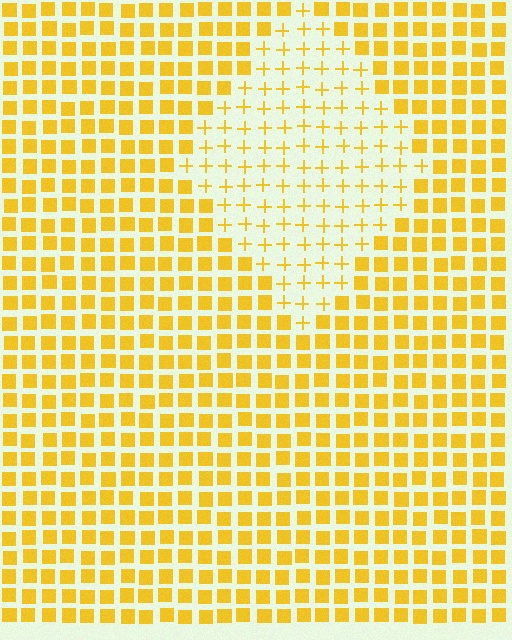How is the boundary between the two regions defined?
The boundary is defined by a change in element shape: plus signs inside vs. squares outside. All elements share the same color and spacing.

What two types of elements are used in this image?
The image uses plus signs inside the diamond region and squares outside it.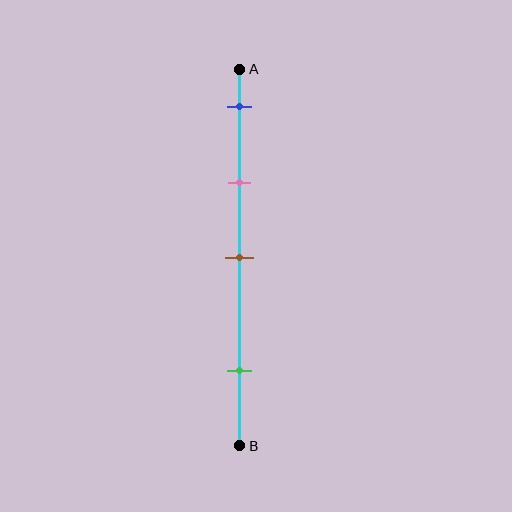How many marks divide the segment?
There are 4 marks dividing the segment.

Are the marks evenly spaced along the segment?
No, the marks are not evenly spaced.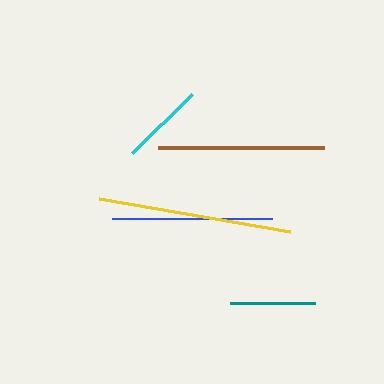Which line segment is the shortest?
The cyan line is the shortest at approximately 84 pixels.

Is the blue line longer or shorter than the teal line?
The blue line is longer than the teal line.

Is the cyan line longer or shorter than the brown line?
The brown line is longer than the cyan line.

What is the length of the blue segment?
The blue segment is approximately 160 pixels long.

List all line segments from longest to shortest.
From longest to shortest: yellow, brown, blue, teal, cyan.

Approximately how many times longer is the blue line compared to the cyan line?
The blue line is approximately 1.9 times the length of the cyan line.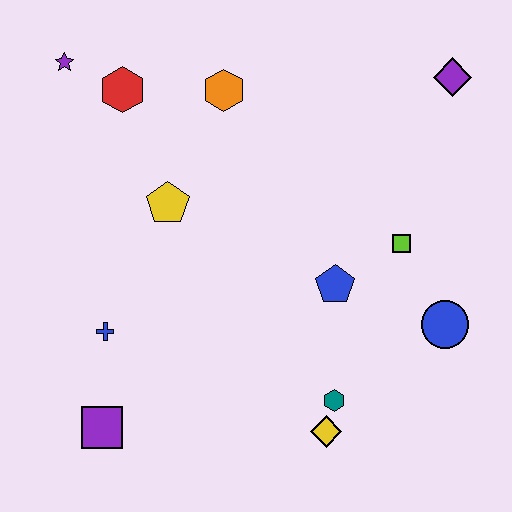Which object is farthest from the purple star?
The blue circle is farthest from the purple star.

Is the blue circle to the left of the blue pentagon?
No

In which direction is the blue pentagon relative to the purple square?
The blue pentagon is to the right of the purple square.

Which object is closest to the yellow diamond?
The teal hexagon is closest to the yellow diamond.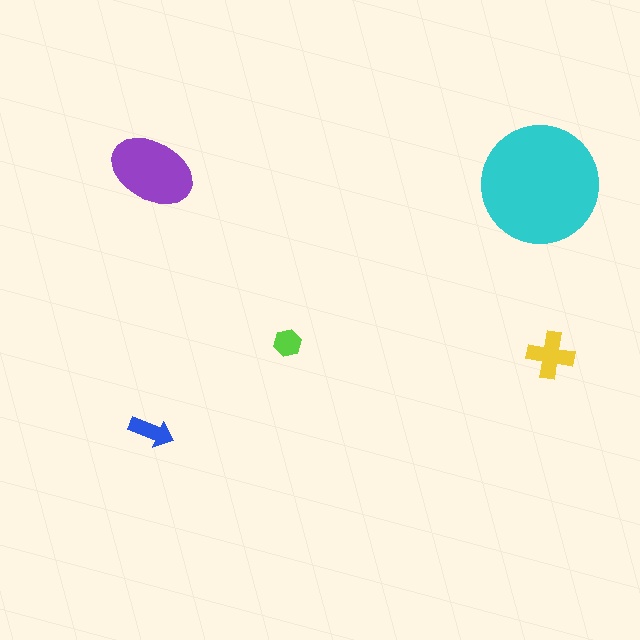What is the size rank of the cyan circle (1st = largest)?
1st.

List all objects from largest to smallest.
The cyan circle, the purple ellipse, the yellow cross, the blue arrow, the lime hexagon.